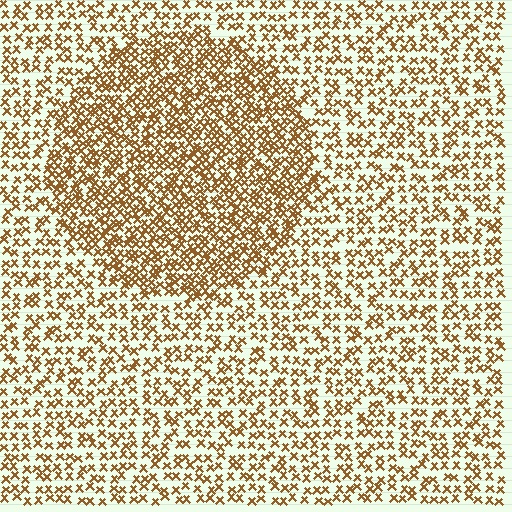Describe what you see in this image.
The image contains small brown elements arranged at two different densities. A circle-shaped region is visible where the elements are more densely packed than the surrounding area.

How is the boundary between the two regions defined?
The boundary is defined by a change in element density (approximately 1.9x ratio). All elements are the same color, size, and shape.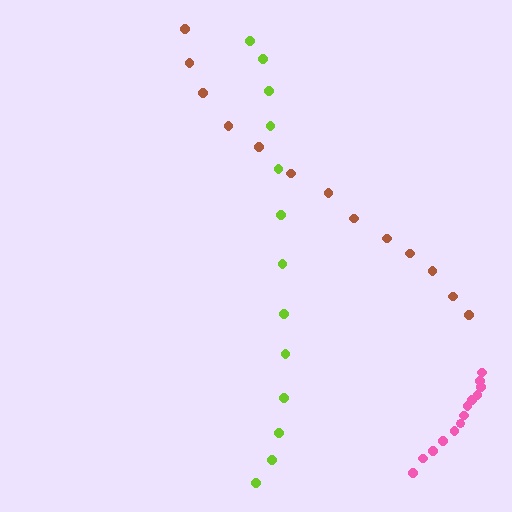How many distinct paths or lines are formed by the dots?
There are 3 distinct paths.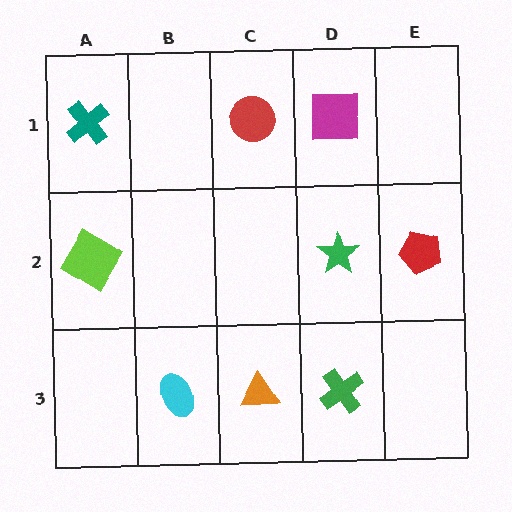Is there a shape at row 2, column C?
No, that cell is empty.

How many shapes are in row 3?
3 shapes.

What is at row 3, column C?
An orange triangle.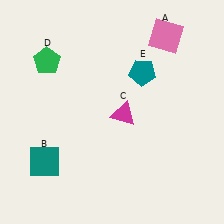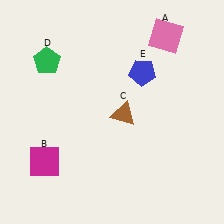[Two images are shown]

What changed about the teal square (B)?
In Image 1, B is teal. In Image 2, it changed to magenta.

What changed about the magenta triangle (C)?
In Image 1, C is magenta. In Image 2, it changed to brown.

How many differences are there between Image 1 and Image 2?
There are 3 differences between the two images.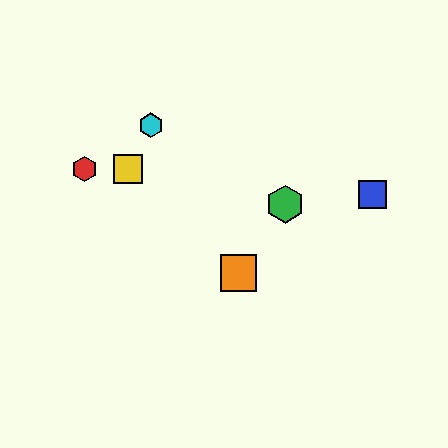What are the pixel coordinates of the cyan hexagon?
The cyan hexagon is at (151, 125).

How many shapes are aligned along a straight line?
3 shapes (the green hexagon, the purple square, the orange square) are aligned along a straight line.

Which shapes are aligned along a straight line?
The green hexagon, the purple square, the orange square are aligned along a straight line.